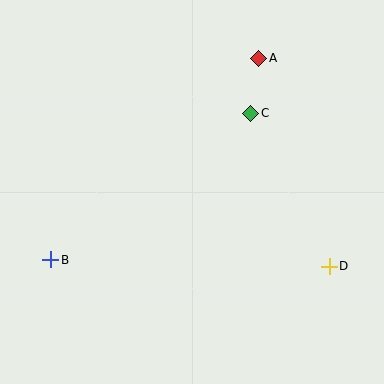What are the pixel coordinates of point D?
Point D is at (329, 266).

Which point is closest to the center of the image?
Point C at (251, 113) is closest to the center.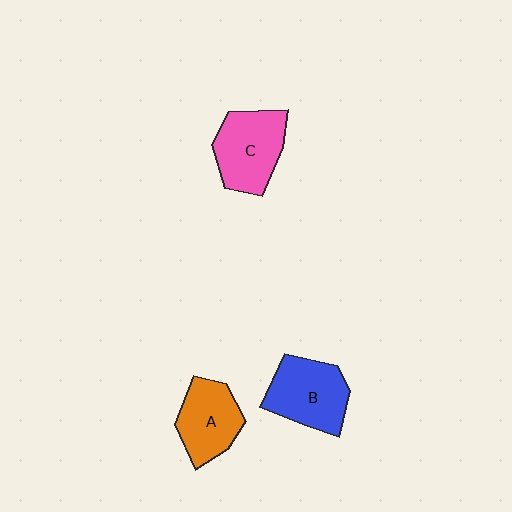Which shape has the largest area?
Shape C (pink).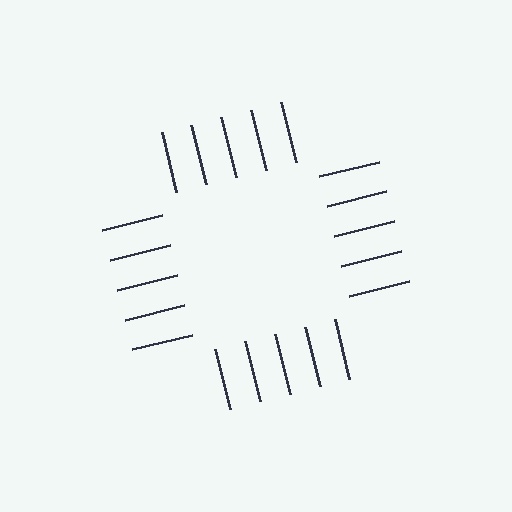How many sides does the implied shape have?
4 sides — the line-ends trace a square.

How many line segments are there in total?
20 — 5 along each of the 4 edges.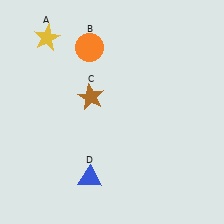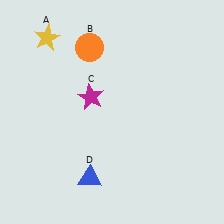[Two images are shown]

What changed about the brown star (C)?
In Image 1, C is brown. In Image 2, it changed to magenta.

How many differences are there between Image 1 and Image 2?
There is 1 difference between the two images.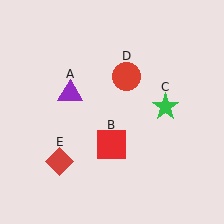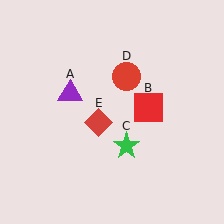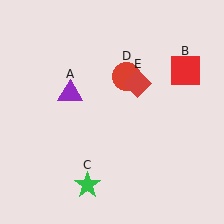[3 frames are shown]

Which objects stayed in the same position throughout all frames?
Purple triangle (object A) and red circle (object D) remained stationary.